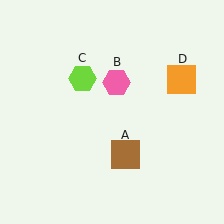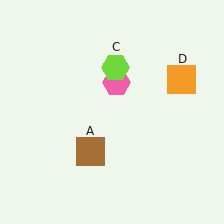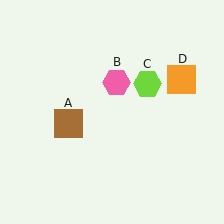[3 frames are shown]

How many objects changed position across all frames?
2 objects changed position: brown square (object A), lime hexagon (object C).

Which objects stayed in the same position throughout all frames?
Pink hexagon (object B) and orange square (object D) remained stationary.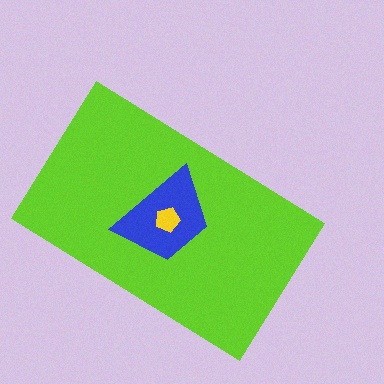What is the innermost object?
The yellow pentagon.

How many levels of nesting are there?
3.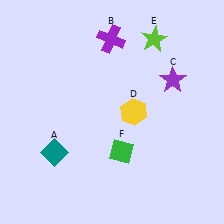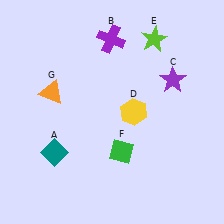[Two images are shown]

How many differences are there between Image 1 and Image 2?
There is 1 difference between the two images.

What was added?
An orange triangle (G) was added in Image 2.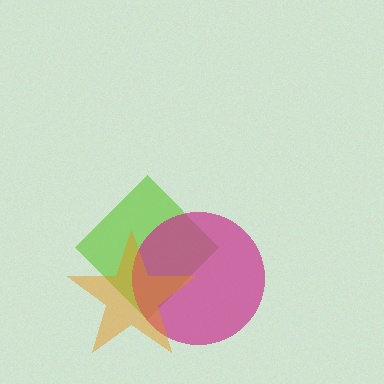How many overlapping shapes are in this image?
There are 3 overlapping shapes in the image.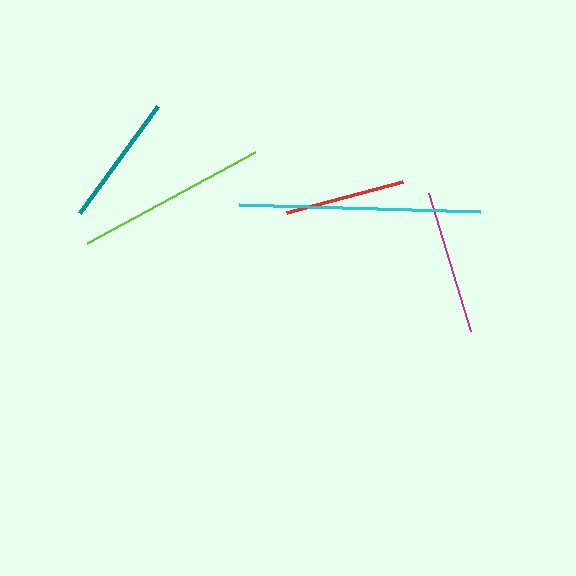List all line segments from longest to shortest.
From longest to shortest: cyan, lime, magenta, teal, red.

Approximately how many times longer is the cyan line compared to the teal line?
The cyan line is approximately 1.8 times the length of the teal line.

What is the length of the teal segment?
The teal segment is approximately 132 pixels long.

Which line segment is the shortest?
The red line is the shortest at approximately 120 pixels.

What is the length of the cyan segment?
The cyan segment is approximately 242 pixels long.